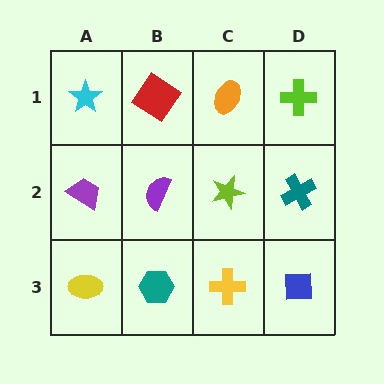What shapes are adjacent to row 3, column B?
A purple semicircle (row 2, column B), a yellow ellipse (row 3, column A), a yellow cross (row 3, column C).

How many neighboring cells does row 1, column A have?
2.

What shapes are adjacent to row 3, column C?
A lime star (row 2, column C), a teal hexagon (row 3, column B), a blue square (row 3, column D).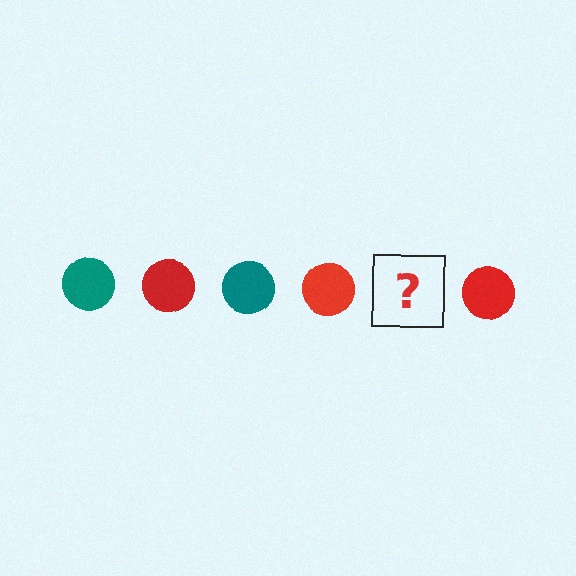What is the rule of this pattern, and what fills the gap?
The rule is that the pattern cycles through teal, red circles. The gap should be filled with a teal circle.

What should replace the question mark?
The question mark should be replaced with a teal circle.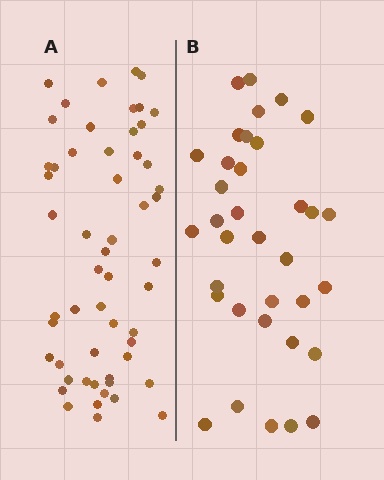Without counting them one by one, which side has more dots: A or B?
Region A (the left region) has more dots.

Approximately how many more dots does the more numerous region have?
Region A has approximately 20 more dots than region B.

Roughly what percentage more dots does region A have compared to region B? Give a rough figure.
About 55% more.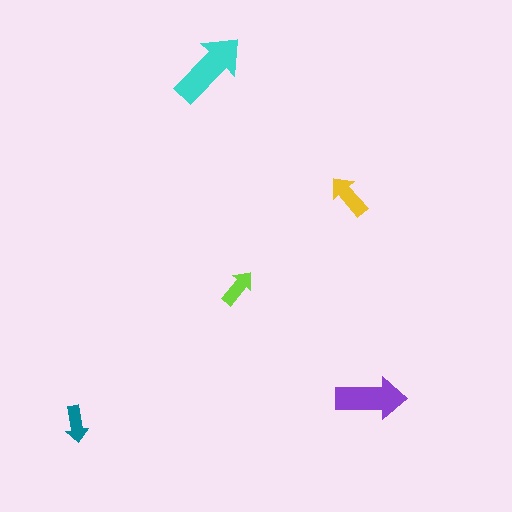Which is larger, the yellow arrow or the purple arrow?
The purple one.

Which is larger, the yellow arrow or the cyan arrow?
The cyan one.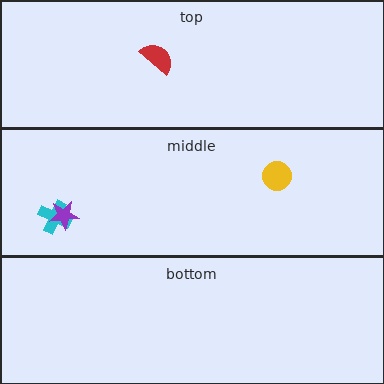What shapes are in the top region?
The red semicircle.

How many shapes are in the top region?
1.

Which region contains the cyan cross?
The middle region.